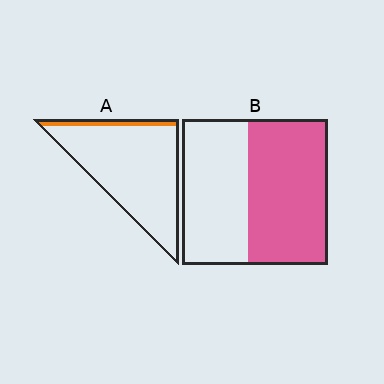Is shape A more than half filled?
No.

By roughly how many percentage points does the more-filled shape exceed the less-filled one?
By roughly 45 percentage points (B over A).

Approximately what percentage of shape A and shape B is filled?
A is approximately 10% and B is approximately 55%.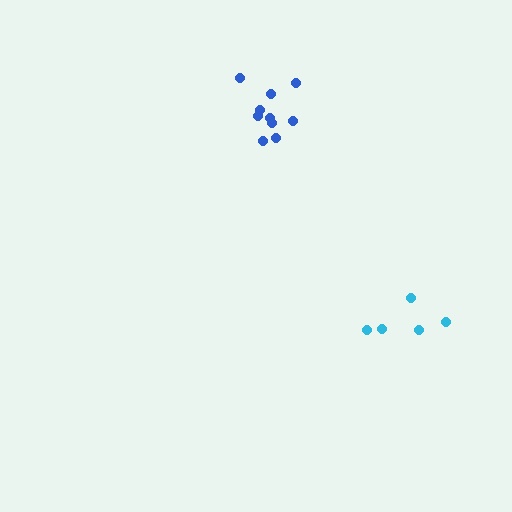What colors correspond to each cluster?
The clusters are colored: blue, cyan.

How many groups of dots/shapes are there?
There are 2 groups.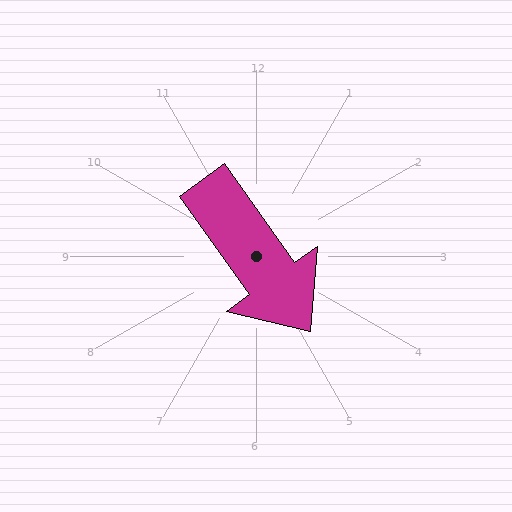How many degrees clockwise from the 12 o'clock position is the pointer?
Approximately 145 degrees.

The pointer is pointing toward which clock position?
Roughly 5 o'clock.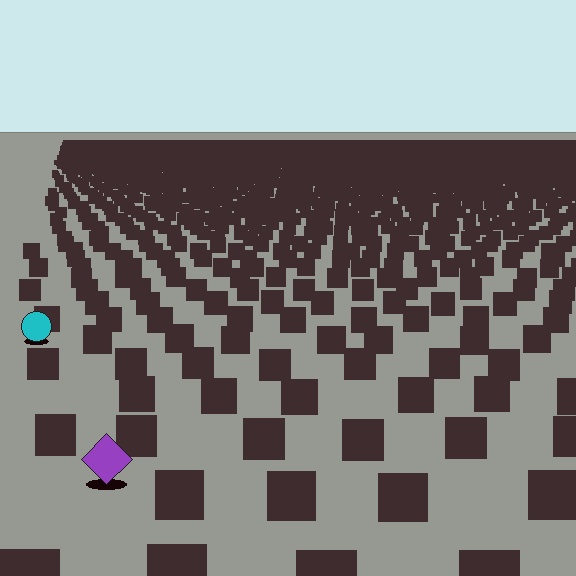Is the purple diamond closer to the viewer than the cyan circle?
Yes. The purple diamond is closer — you can tell from the texture gradient: the ground texture is coarser near it.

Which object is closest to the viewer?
The purple diamond is closest. The texture marks near it are larger and more spread out.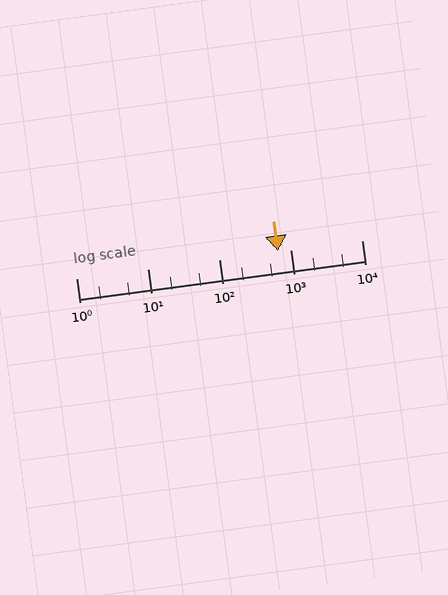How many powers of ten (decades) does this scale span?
The scale spans 4 decades, from 1 to 10000.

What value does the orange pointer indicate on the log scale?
The pointer indicates approximately 670.